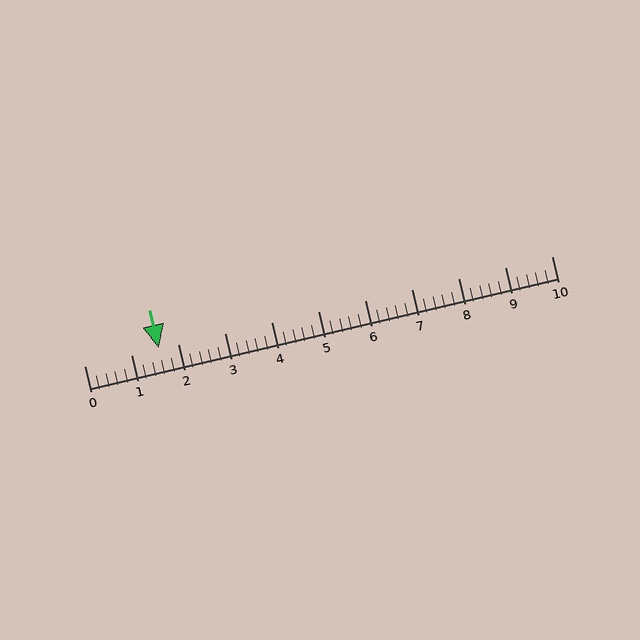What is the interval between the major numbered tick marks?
The major tick marks are spaced 1 units apart.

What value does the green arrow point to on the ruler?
The green arrow points to approximately 1.6.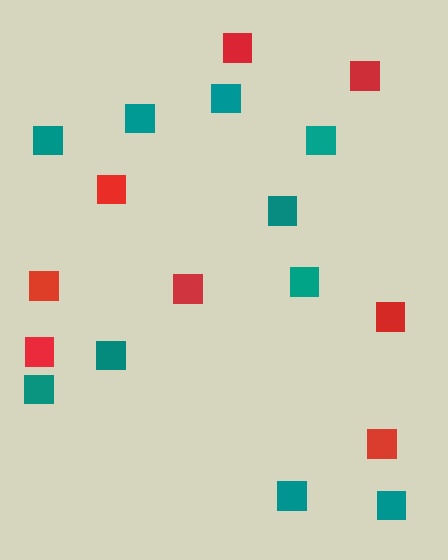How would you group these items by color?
There are 2 groups: one group of teal squares (10) and one group of red squares (8).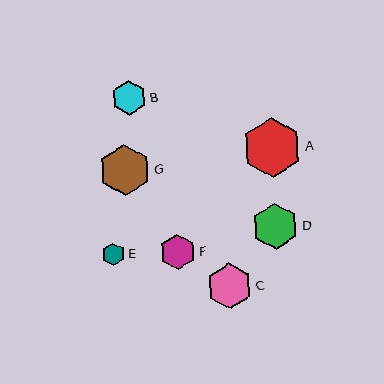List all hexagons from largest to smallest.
From largest to smallest: A, G, D, C, F, B, E.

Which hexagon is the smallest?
Hexagon E is the smallest with a size of approximately 23 pixels.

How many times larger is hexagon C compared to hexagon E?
Hexagon C is approximately 2.0 times the size of hexagon E.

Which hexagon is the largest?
Hexagon A is the largest with a size of approximately 59 pixels.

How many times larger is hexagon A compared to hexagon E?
Hexagon A is approximately 2.6 times the size of hexagon E.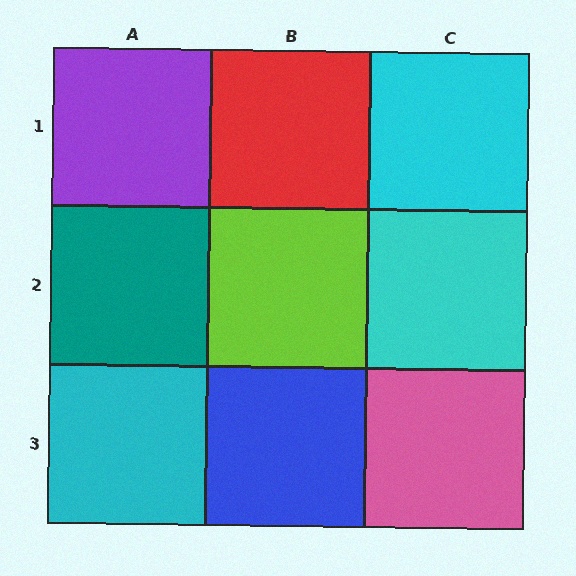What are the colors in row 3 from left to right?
Cyan, blue, pink.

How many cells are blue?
1 cell is blue.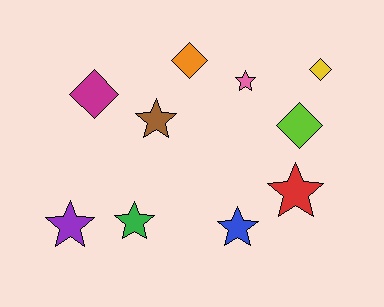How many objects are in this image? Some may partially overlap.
There are 10 objects.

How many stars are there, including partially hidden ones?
There are 6 stars.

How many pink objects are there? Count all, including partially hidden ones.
There is 1 pink object.